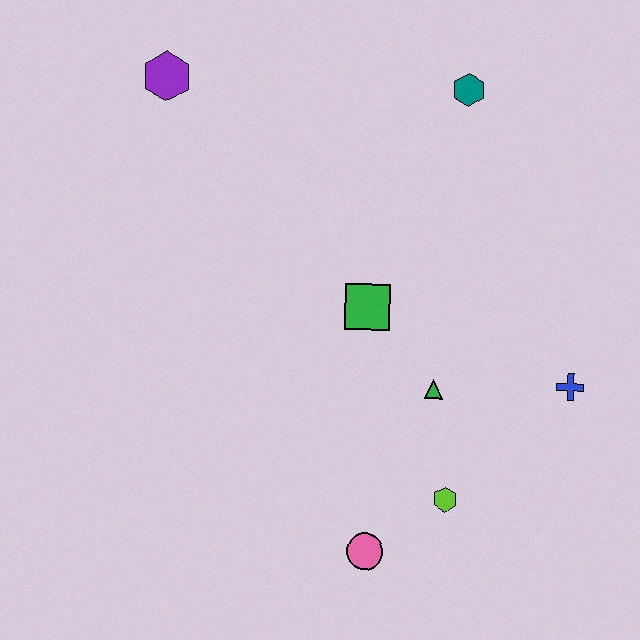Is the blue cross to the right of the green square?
Yes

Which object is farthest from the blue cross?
The purple hexagon is farthest from the blue cross.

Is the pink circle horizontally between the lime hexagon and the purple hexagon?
Yes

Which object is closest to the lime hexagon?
The pink circle is closest to the lime hexagon.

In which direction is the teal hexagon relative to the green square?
The teal hexagon is above the green square.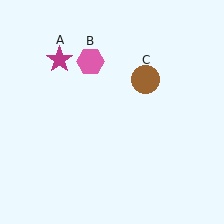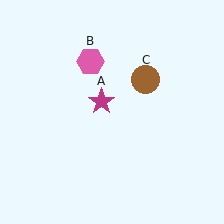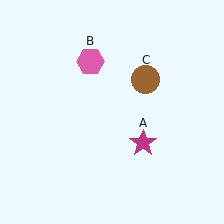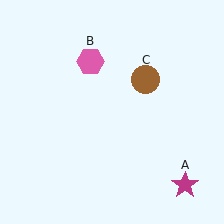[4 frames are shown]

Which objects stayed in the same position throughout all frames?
Pink hexagon (object B) and brown circle (object C) remained stationary.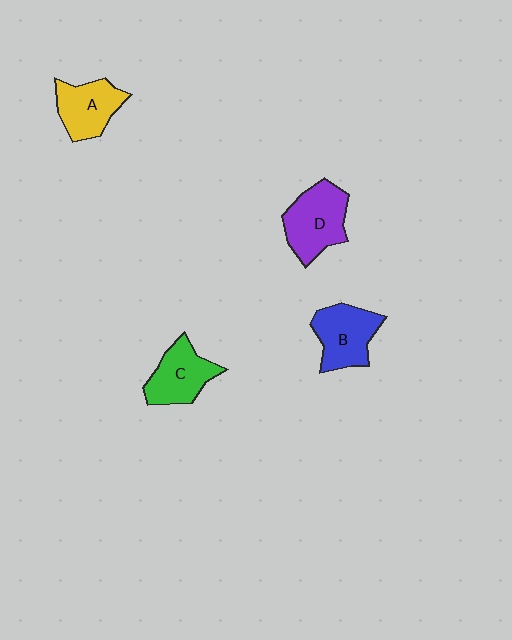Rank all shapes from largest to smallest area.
From largest to smallest: D (purple), B (blue), C (green), A (yellow).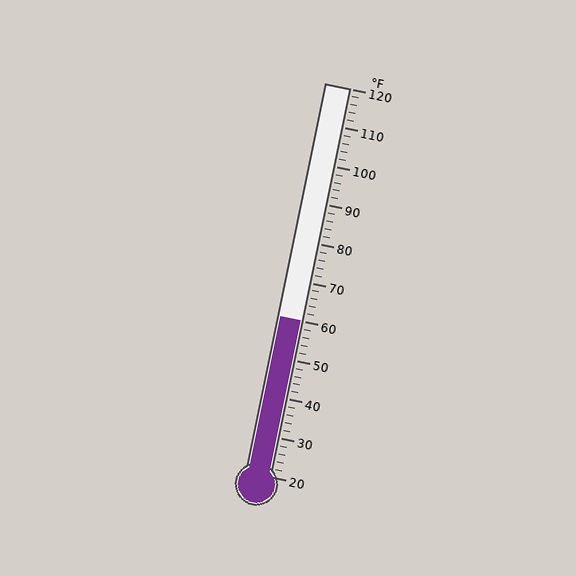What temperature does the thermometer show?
The thermometer shows approximately 60°F.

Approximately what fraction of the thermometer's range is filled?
The thermometer is filled to approximately 40% of its range.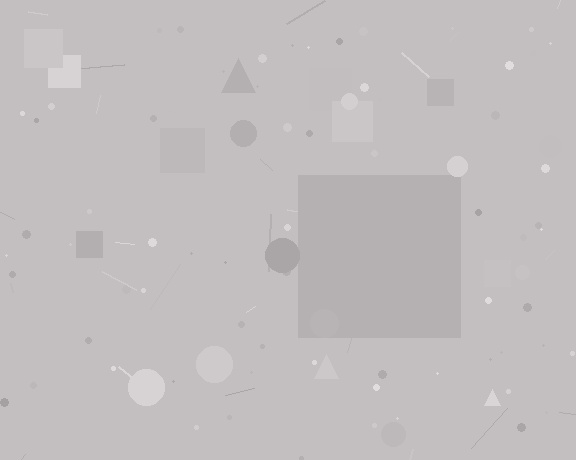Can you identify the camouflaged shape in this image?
The camouflaged shape is a square.